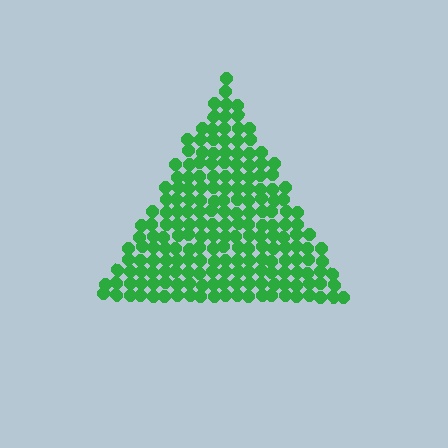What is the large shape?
The large shape is a triangle.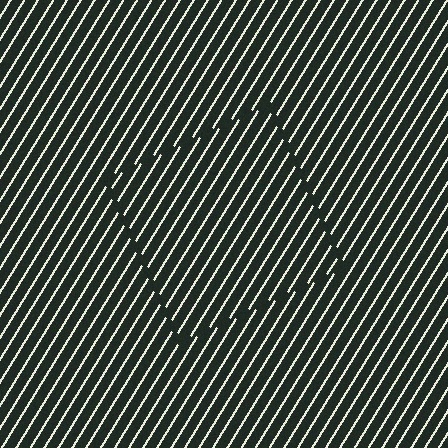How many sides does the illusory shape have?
4 sides — the line-ends trace a square.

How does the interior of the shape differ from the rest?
The interior of the shape contains the same grating, shifted by half a period — the contour is defined by the phase discontinuity where line-ends from the inner and outer gratings abut.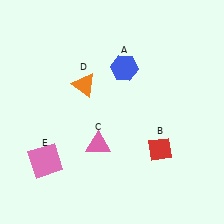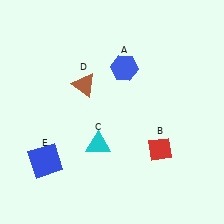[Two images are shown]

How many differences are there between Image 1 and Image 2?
There are 3 differences between the two images.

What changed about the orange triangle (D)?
In Image 1, D is orange. In Image 2, it changed to brown.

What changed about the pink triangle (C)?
In Image 1, C is pink. In Image 2, it changed to cyan.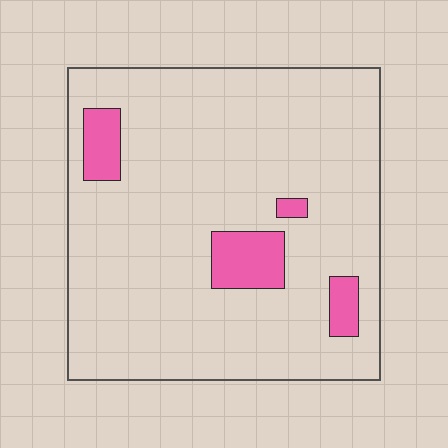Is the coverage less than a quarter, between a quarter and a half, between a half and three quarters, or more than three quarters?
Less than a quarter.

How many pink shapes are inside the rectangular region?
4.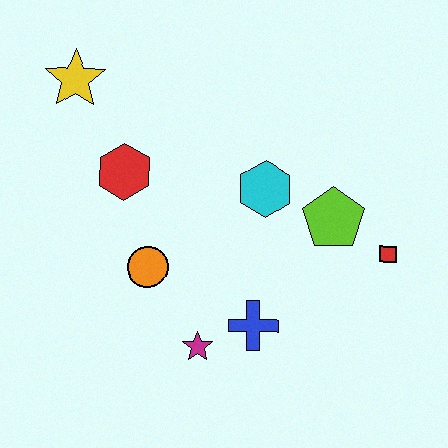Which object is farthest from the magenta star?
The yellow star is farthest from the magenta star.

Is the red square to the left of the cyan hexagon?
No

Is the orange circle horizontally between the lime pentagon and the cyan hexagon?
No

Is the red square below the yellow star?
Yes